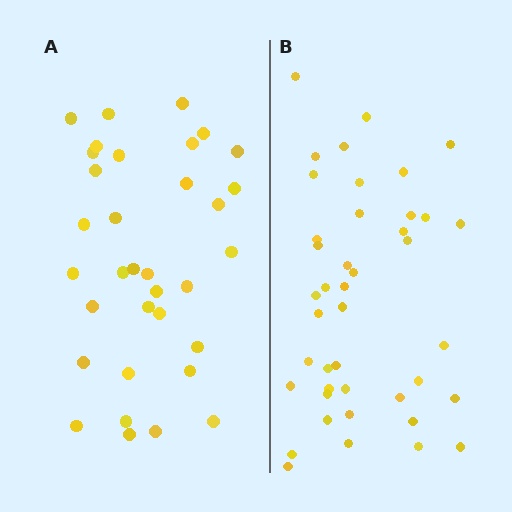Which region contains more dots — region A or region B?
Region B (the right region) has more dots.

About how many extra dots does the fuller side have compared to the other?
Region B has roughly 8 or so more dots than region A.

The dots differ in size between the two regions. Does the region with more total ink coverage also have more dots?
No. Region A has more total ink coverage because its dots are larger, but region B actually contains more individual dots. Total area can be misleading — the number of items is what matters here.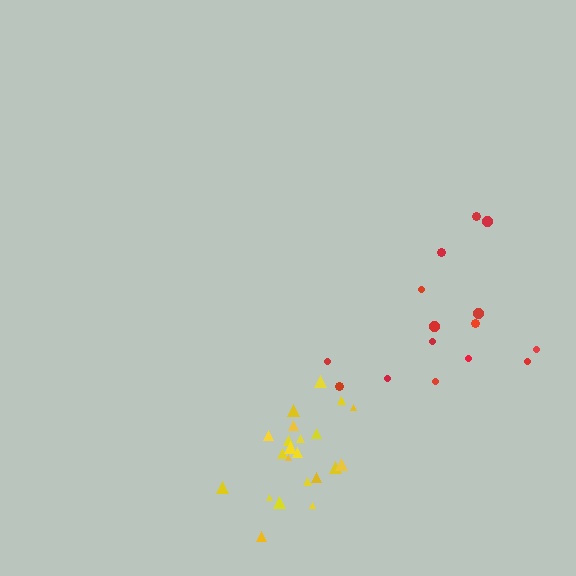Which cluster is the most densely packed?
Yellow.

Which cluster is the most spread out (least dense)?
Red.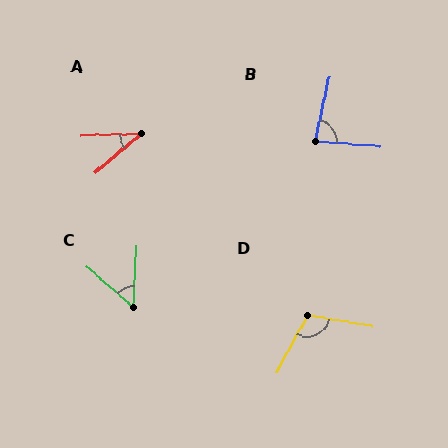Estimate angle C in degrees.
Approximately 52 degrees.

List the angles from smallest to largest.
A (39°), C (52°), B (82°), D (108°).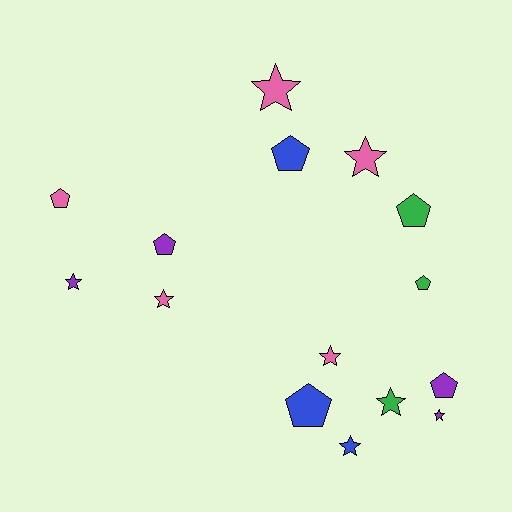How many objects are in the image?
There are 15 objects.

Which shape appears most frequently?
Star, with 8 objects.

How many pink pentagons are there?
There is 1 pink pentagon.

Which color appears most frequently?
Pink, with 5 objects.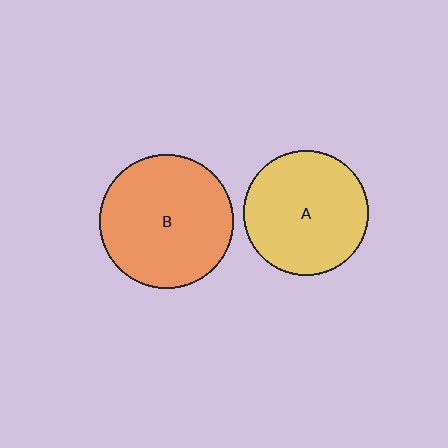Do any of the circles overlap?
No, none of the circles overlap.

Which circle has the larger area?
Circle B (orange).